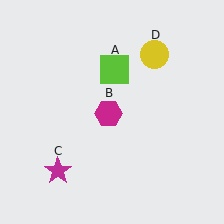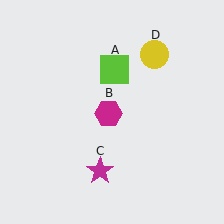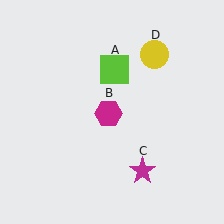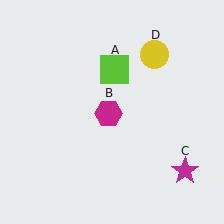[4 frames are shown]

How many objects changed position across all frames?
1 object changed position: magenta star (object C).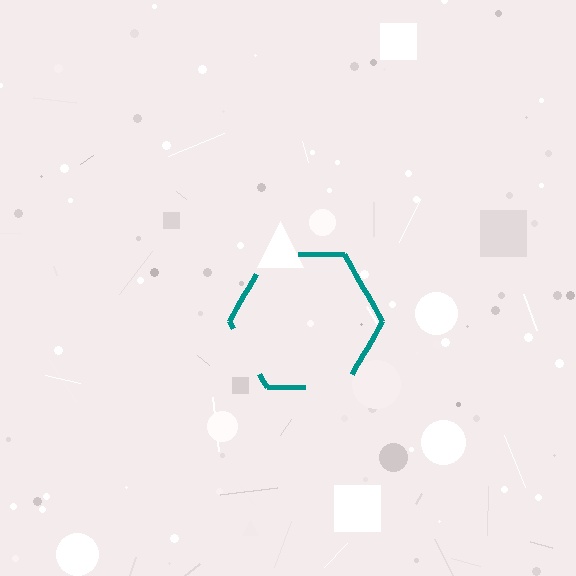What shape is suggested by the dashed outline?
The dashed outline suggests a hexagon.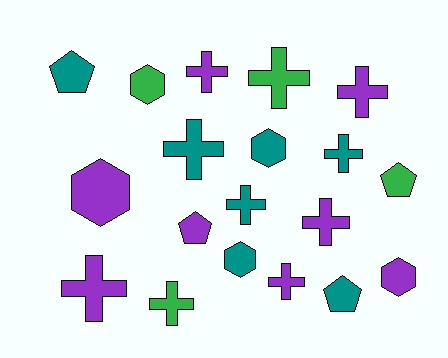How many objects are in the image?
There are 19 objects.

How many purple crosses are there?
There are 5 purple crosses.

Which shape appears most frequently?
Cross, with 10 objects.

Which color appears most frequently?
Purple, with 8 objects.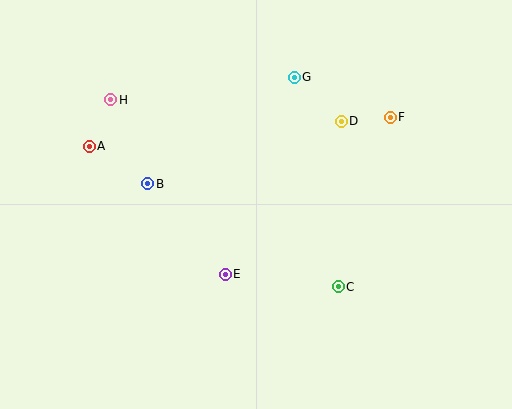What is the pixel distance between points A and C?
The distance between A and C is 286 pixels.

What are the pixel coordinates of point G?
Point G is at (294, 77).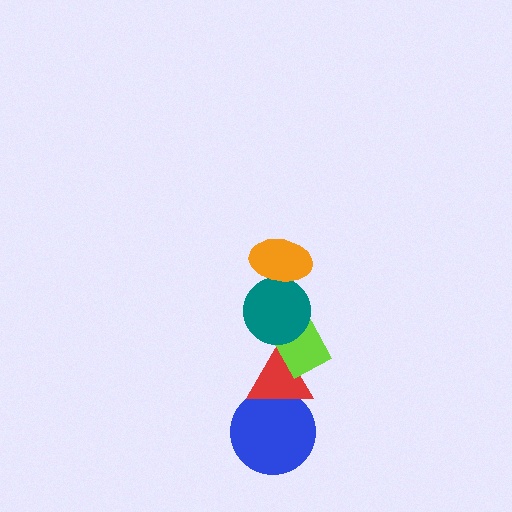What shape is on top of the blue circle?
The red triangle is on top of the blue circle.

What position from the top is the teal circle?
The teal circle is 2nd from the top.